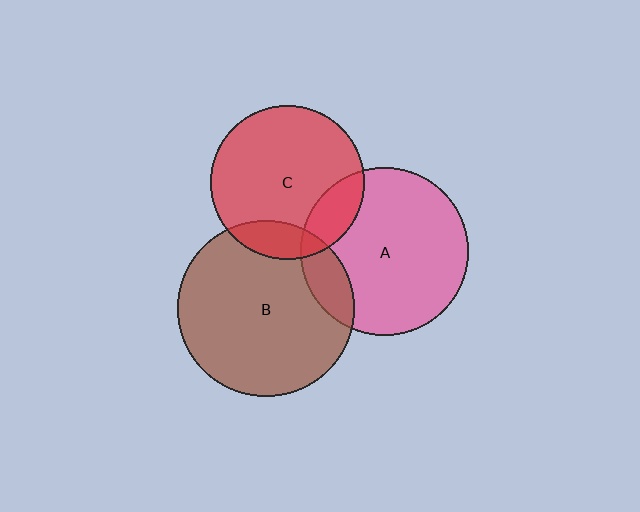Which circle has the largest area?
Circle B (brown).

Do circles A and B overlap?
Yes.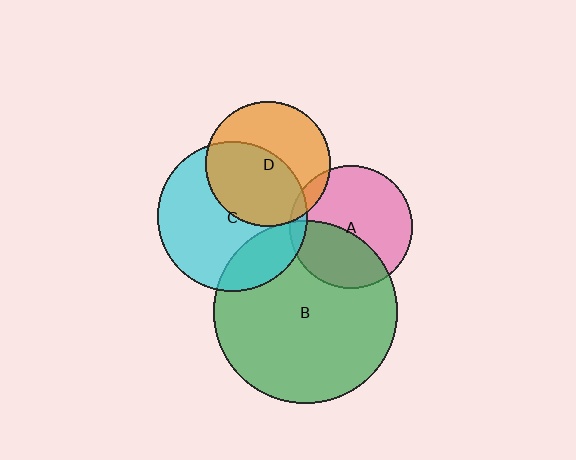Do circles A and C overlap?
Yes.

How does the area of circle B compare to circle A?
Approximately 2.2 times.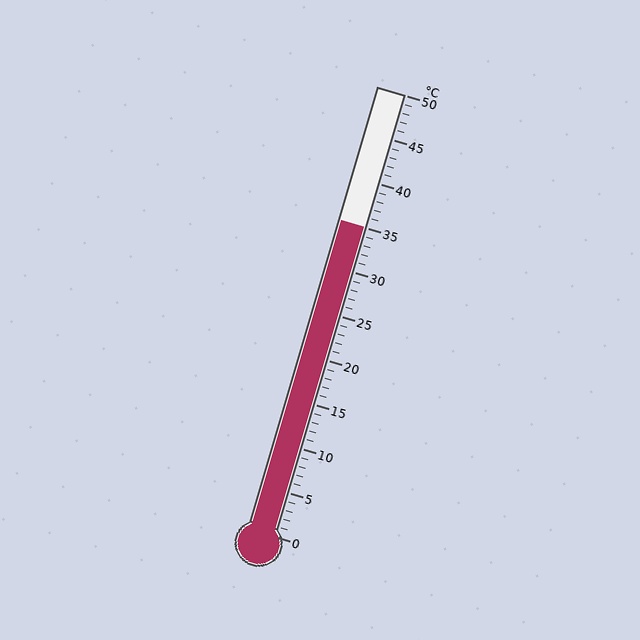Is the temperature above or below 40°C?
The temperature is below 40°C.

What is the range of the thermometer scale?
The thermometer scale ranges from 0°C to 50°C.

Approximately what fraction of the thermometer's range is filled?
The thermometer is filled to approximately 70% of its range.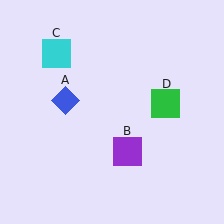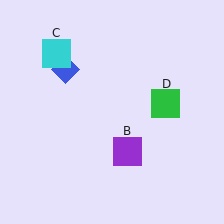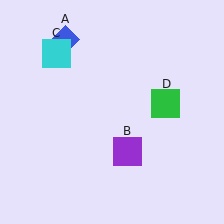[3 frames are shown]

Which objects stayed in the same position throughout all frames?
Purple square (object B) and cyan square (object C) and green square (object D) remained stationary.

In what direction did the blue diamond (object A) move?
The blue diamond (object A) moved up.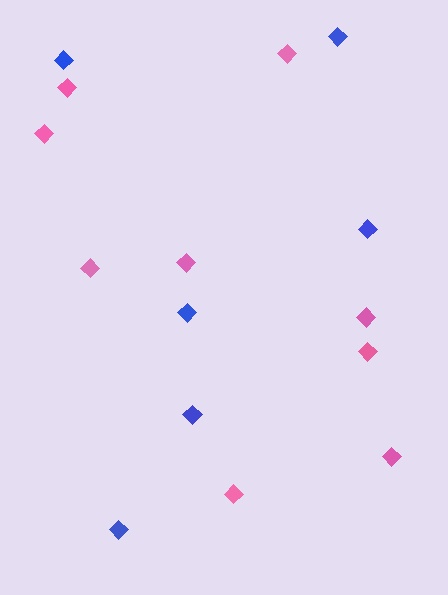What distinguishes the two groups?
There are 2 groups: one group of blue diamonds (6) and one group of pink diamonds (9).